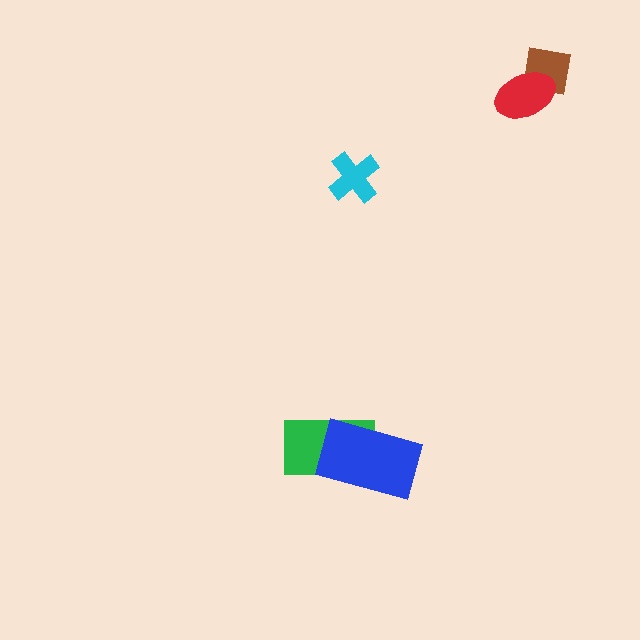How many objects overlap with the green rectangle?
1 object overlaps with the green rectangle.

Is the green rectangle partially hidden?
Yes, it is partially covered by another shape.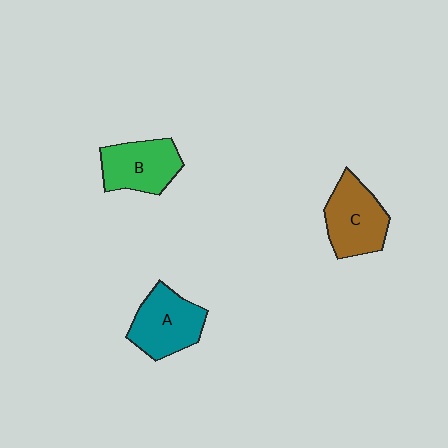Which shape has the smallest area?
Shape B (green).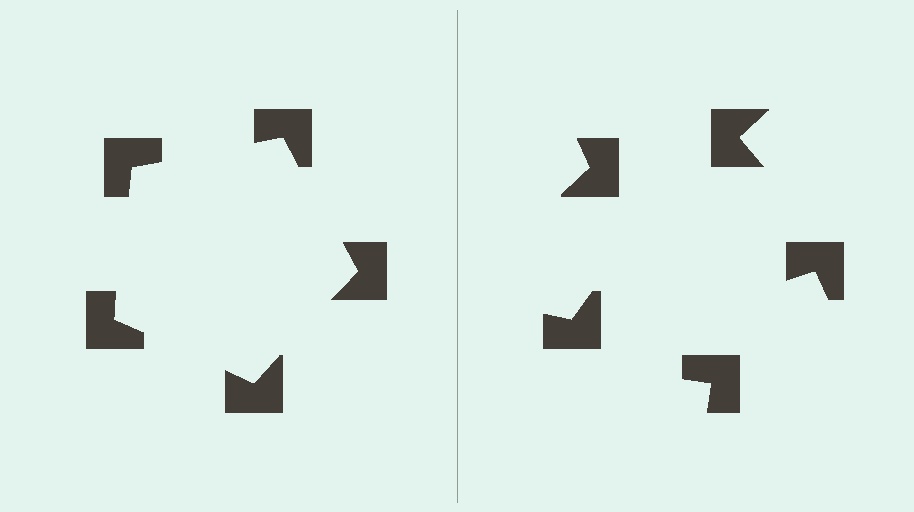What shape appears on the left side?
An illusory pentagon.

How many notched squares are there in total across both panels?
10 — 5 on each side.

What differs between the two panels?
The notched squares are positioned identically on both sides; only the wedge orientations differ. On the left they align to a pentagon; on the right they are misaligned.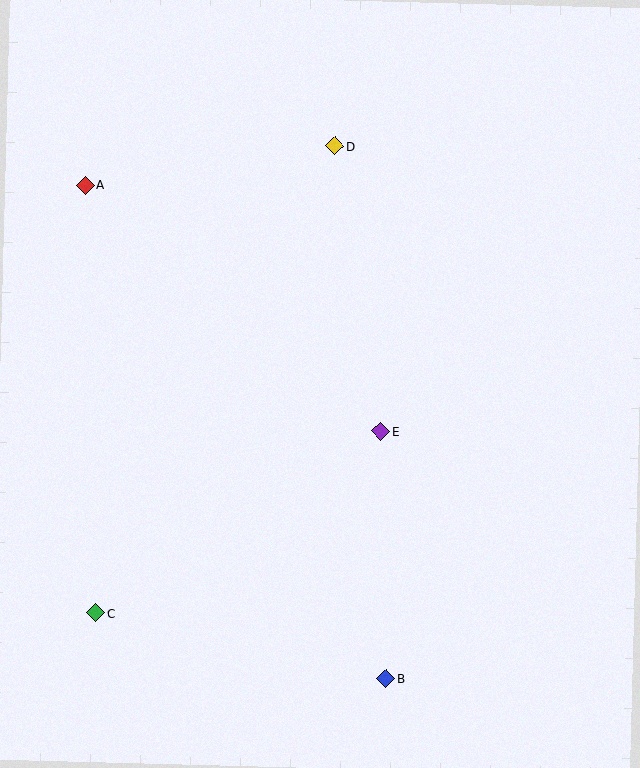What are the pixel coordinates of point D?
Point D is at (335, 146).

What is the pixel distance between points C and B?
The distance between C and B is 298 pixels.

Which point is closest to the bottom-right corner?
Point B is closest to the bottom-right corner.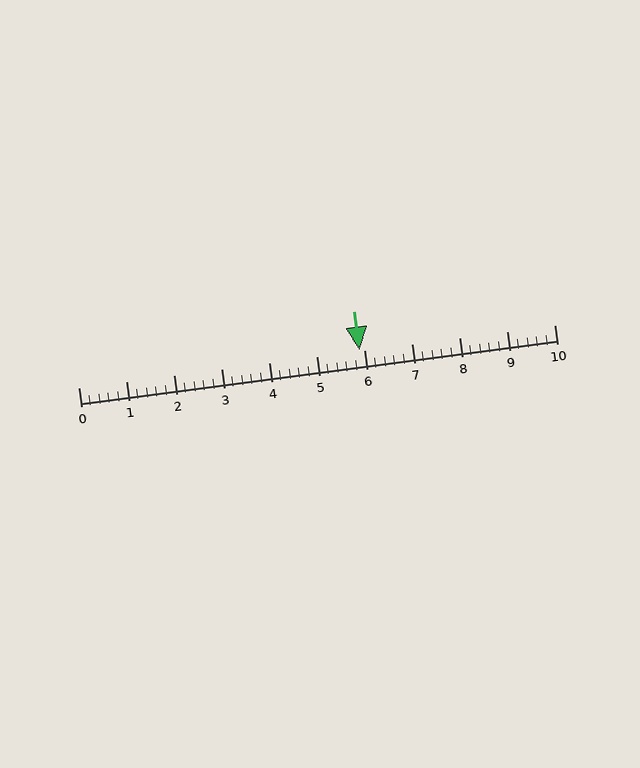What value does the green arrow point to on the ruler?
The green arrow points to approximately 5.9.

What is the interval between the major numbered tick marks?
The major tick marks are spaced 1 units apart.